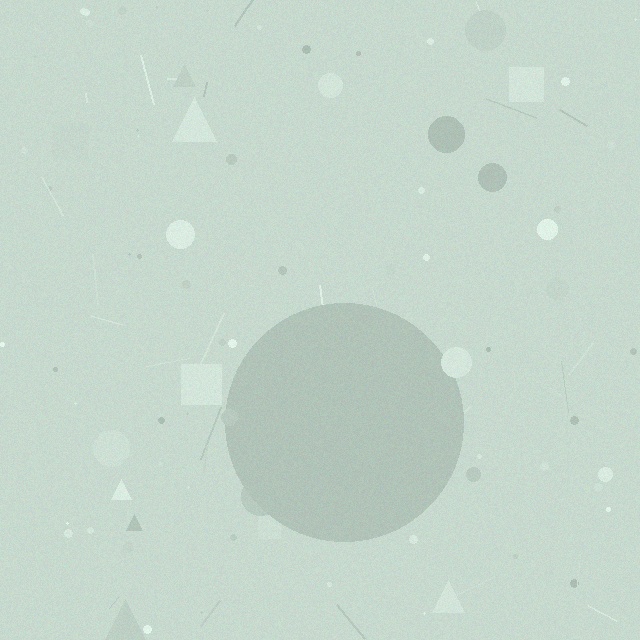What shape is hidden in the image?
A circle is hidden in the image.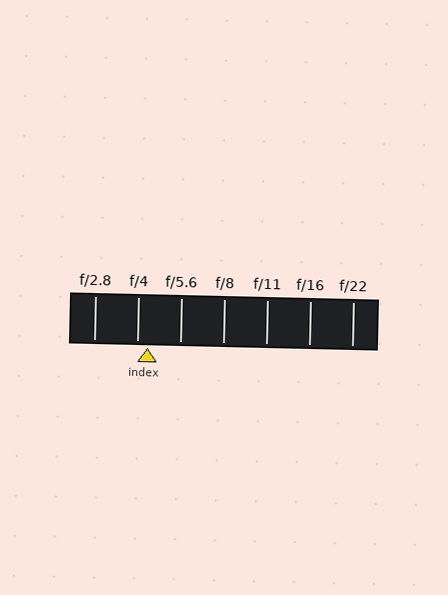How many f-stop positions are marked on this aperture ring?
There are 7 f-stop positions marked.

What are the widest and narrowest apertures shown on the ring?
The widest aperture shown is f/2.8 and the narrowest is f/22.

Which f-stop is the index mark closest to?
The index mark is closest to f/4.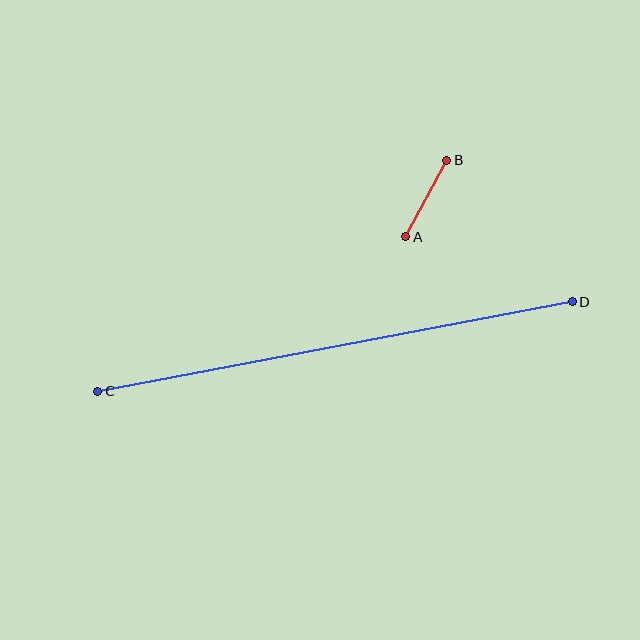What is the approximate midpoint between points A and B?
The midpoint is at approximately (426, 199) pixels.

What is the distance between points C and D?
The distance is approximately 483 pixels.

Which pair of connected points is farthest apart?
Points C and D are farthest apart.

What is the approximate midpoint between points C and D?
The midpoint is at approximately (335, 347) pixels.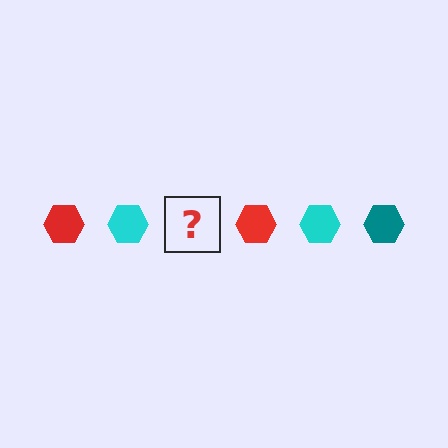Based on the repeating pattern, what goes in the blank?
The blank should be a teal hexagon.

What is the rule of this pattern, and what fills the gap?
The rule is that the pattern cycles through red, cyan, teal hexagons. The gap should be filled with a teal hexagon.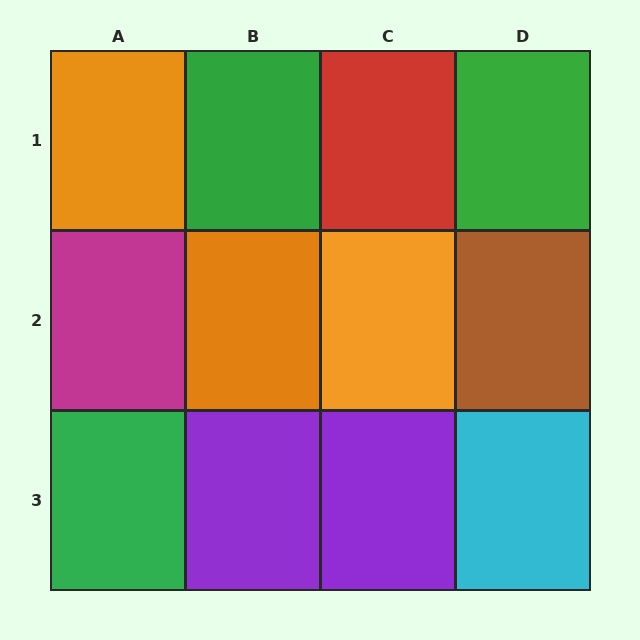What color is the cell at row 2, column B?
Orange.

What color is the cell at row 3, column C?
Purple.